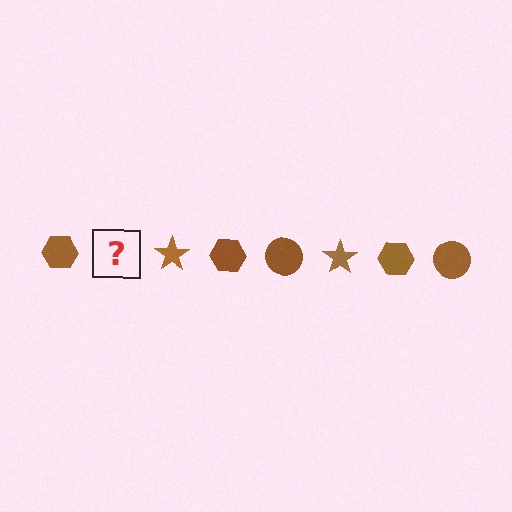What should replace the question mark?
The question mark should be replaced with a brown circle.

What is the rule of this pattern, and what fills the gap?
The rule is that the pattern cycles through hexagon, circle, star shapes in brown. The gap should be filled with a brown circle.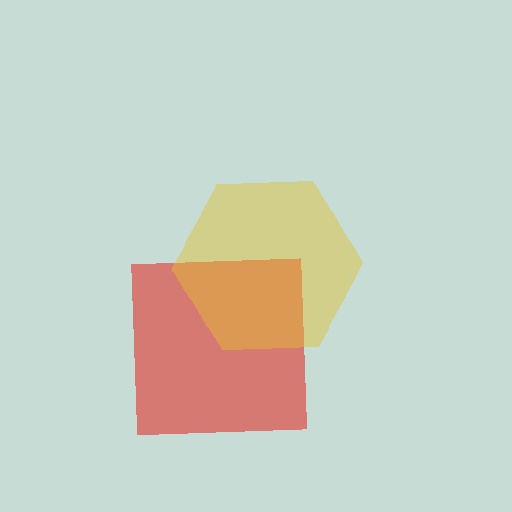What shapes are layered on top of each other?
The layered shapes are: a red square, a yellow hexagon.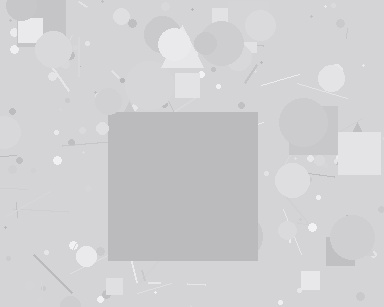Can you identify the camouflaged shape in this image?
The camouflaged shape is a square.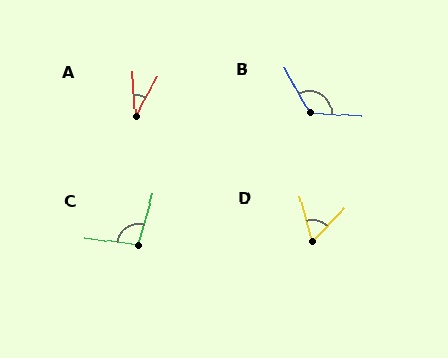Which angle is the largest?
B, at approximately 123 degrees.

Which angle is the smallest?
A, at approximately 33 degrees.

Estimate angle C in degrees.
Approximately 99 degrees.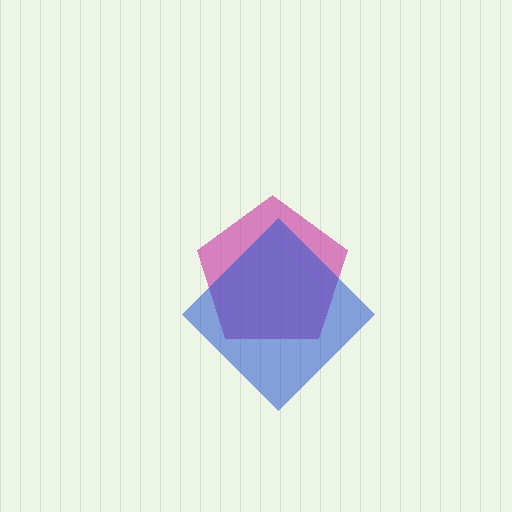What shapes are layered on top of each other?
The layered shapes are: a magenta pentagon, a blue diamond.